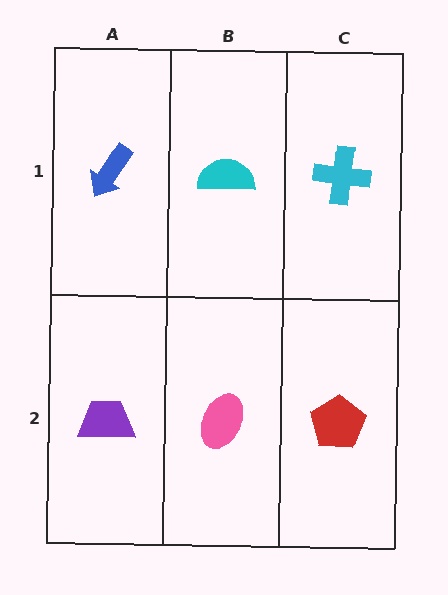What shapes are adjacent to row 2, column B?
A cyan semicircle (row 1, column B), a purple trapezoid (row 2, column A), a red pentagon (row 2, column C).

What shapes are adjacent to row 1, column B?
A pink ellipse (row 2, column B), a blue arrow (row 1, column A), a cyan cross (row 1, column C).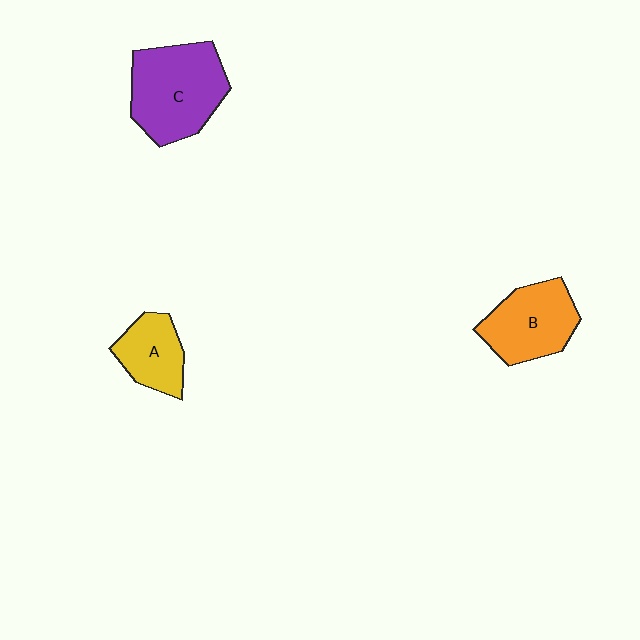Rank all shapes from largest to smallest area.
From largest to smallest: C (purple), B (orange), A (yellow).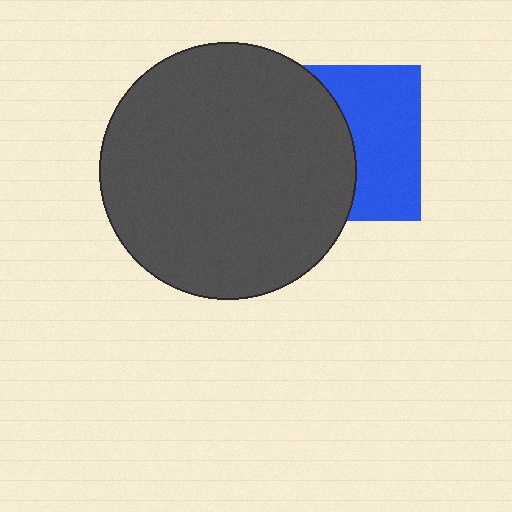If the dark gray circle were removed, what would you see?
You would see the complete blue square.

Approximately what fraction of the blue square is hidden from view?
Roughly 51% of the blue square is hidden behind the dark gray circle.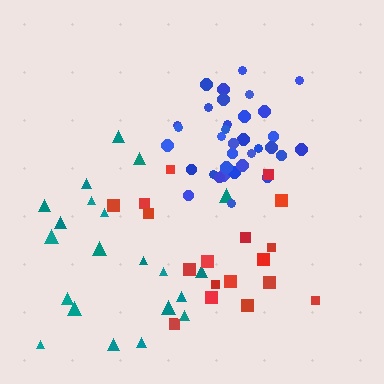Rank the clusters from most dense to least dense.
blue, red, teal.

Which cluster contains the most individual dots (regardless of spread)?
Blue (34).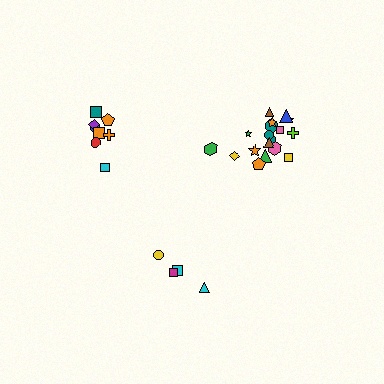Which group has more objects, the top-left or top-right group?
The top-right group.